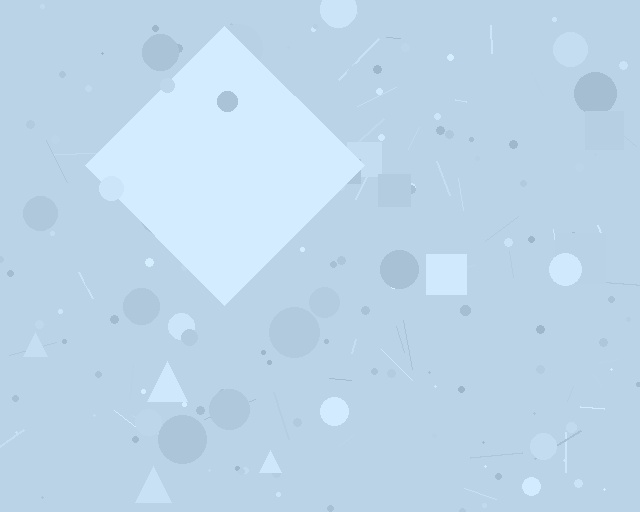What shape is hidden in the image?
A diamond is hidden in the image.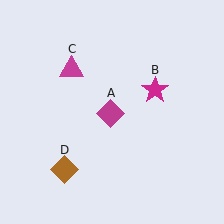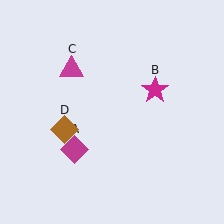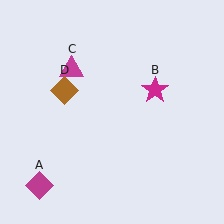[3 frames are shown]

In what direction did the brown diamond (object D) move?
The brown diamond (object D) moved up.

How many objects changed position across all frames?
2 objects changed position: magenta diamond (object A), brown diamond (object D).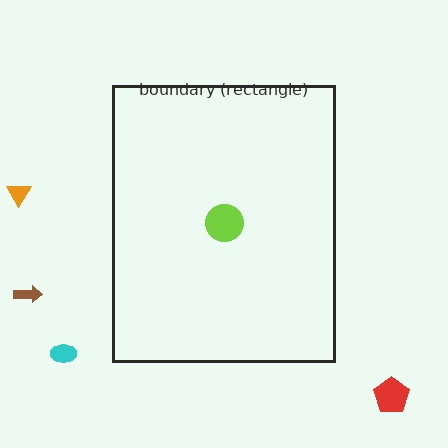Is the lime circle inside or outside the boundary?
Inside.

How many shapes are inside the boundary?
1 inside, 4 outside.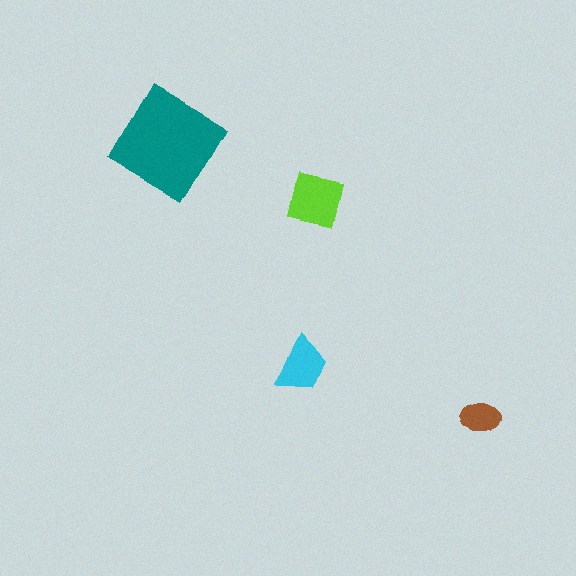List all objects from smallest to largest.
The brown ellipse, the cyan trapezoid, the lime square, the teal diamond.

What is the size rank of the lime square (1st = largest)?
2nd.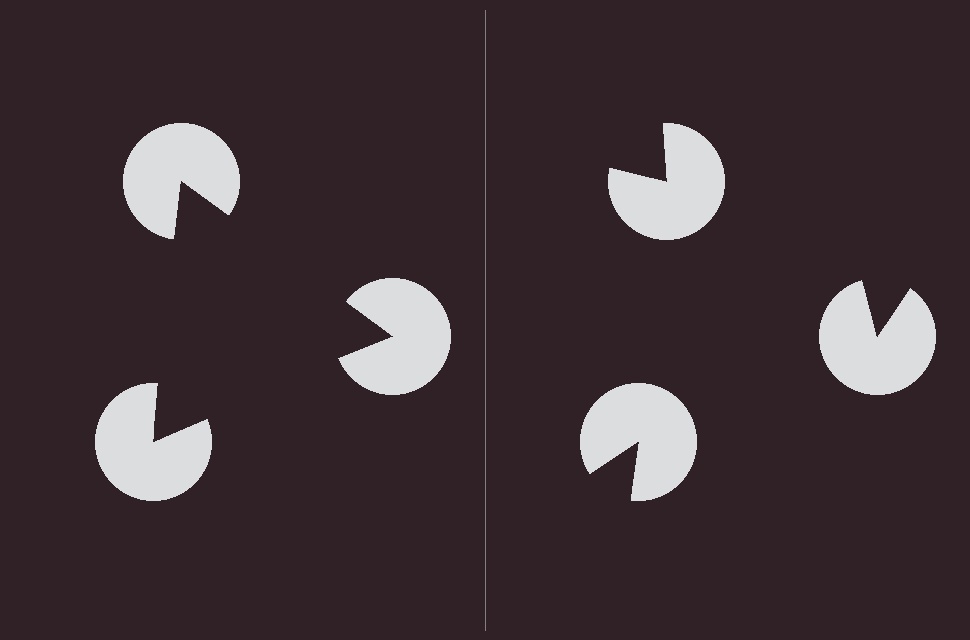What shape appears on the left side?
An illusory triangle.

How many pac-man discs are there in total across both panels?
6 — 3 on each side.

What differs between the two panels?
The pac-man discs are positioned identically on both sides; only the wedge orientations differ. On the left they align to a triangle; on the right they are misaligned.